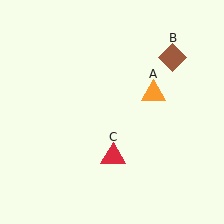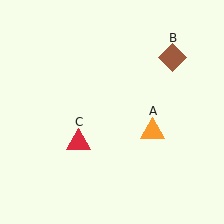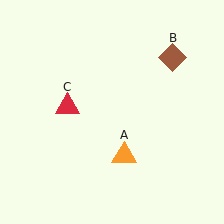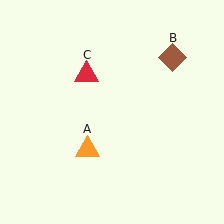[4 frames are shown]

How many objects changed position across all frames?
2 objects changed position: orange triangle (object A), red triangle (object C).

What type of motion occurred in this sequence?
The orange triangle (object A), red triangle (object C) rotated clockwise around the center of the scene.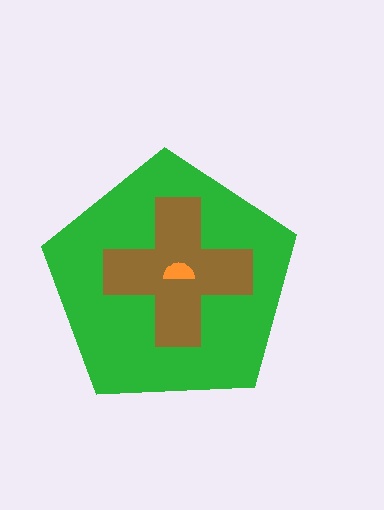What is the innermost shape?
The orange semicircle.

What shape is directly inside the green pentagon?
The brown cross.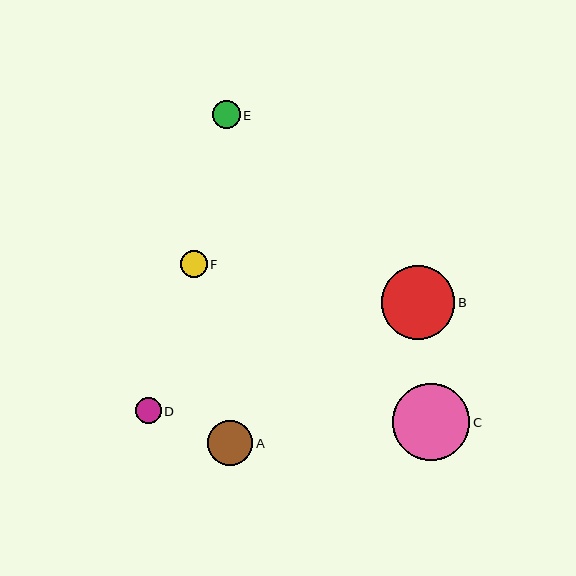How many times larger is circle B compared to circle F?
Circle B is approximately 2.8 times the size of circle F.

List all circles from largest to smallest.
From largest to smallest: C, B, A, E, F, D.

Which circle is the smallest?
Circle D is the smallest with a size of approximately 26 pixels.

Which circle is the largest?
Circle C is the largest with a size of approximately 77 pixels.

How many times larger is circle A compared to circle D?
Circle A is approximately 1.7 times the size of circle D.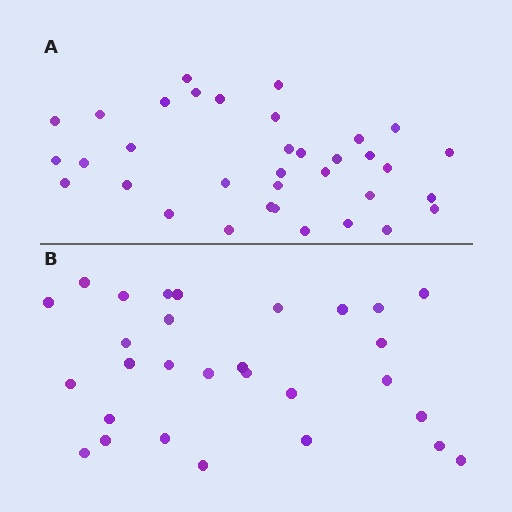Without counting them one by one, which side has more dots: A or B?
Region A (the top region) has more dots.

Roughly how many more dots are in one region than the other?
Region A has about 6 more dots than region B.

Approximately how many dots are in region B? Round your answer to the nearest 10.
About 30 dots. (The exact count is 29, which rounds to 30.)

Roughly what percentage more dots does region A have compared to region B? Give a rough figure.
About 20% more.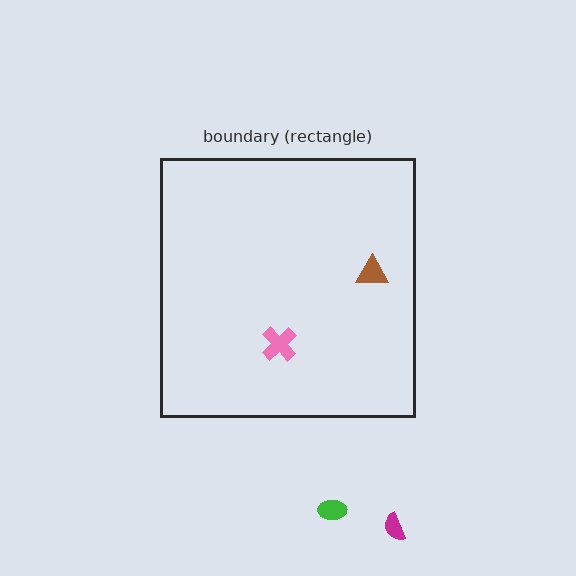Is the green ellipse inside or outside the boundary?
Outside.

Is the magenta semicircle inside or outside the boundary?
Outside.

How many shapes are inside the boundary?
2 inside, 2 outside.